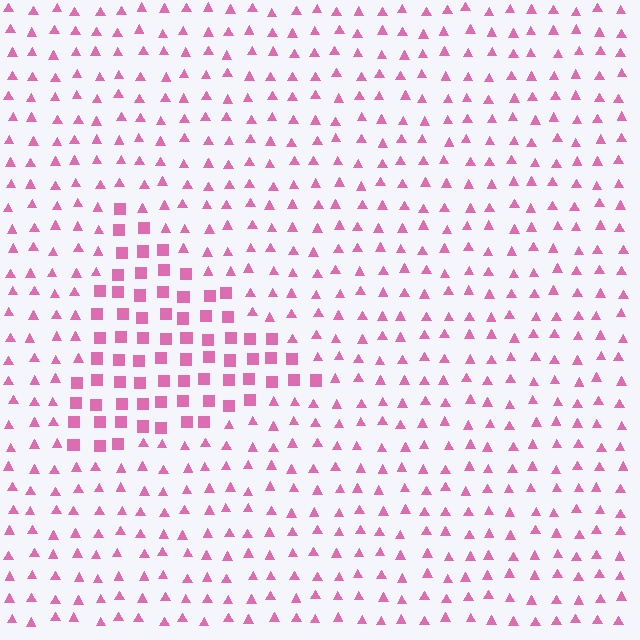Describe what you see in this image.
The image is filled with small pink elements arranged in a uniform grid. A triangle-shaped region contains squares, while the surrounding area contains triangles. The boundary is defined purely by the change in element shape.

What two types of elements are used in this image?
The image uses squares inside the triangle region and triangles outside it.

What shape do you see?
I see a triangle.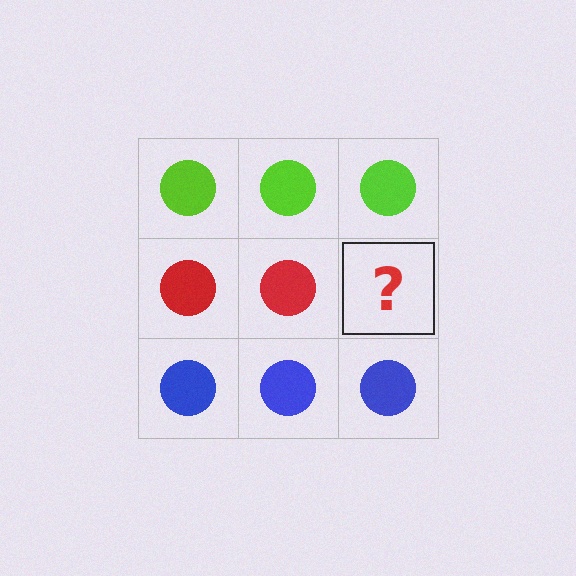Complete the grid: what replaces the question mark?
The question mark should be replaced with a red circle.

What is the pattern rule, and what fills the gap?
The rule is that each row has a consistent color. The gap should be filled with a red circle.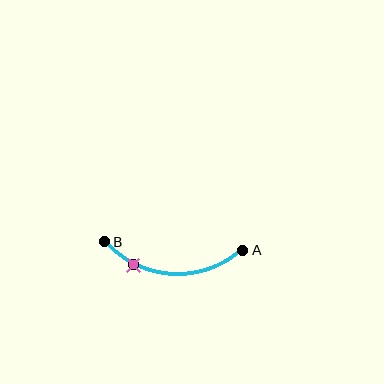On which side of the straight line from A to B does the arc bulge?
The arc bulges below the straight line connecting A and B.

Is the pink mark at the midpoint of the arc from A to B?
No. The pink mark lies on the arc but is closer to endpoint B. The arc midpoint would be at the point on the curve equidistant along the arc from both A and B.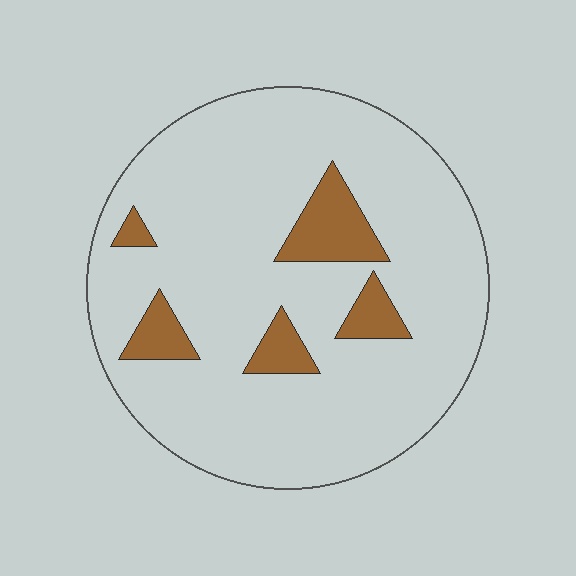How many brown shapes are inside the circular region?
5.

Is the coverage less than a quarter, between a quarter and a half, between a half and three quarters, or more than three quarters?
Less than a quarter.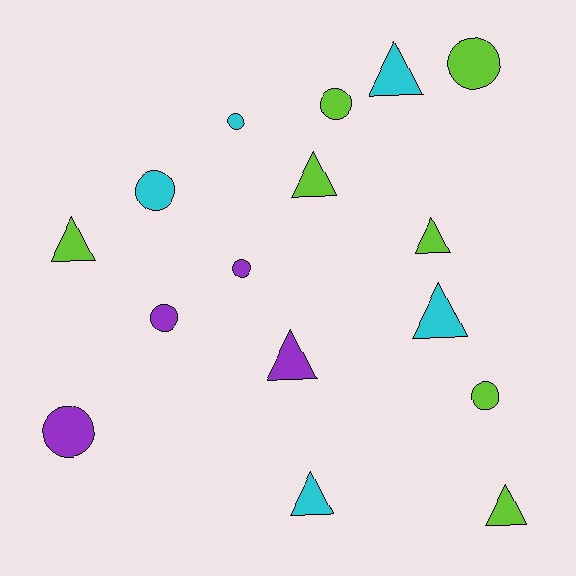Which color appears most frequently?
Lime, with 7 objects.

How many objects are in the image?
There are 16 objects.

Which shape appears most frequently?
Triangle, with 8 objects.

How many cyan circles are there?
There are 2 cyan circles.